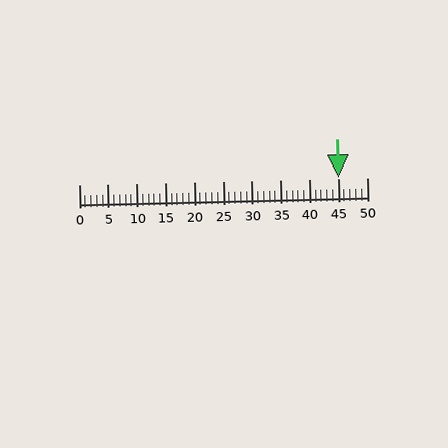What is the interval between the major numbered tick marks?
The major tick marks are spaced 5 units apart.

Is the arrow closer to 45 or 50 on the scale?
The arrow is closer to 45.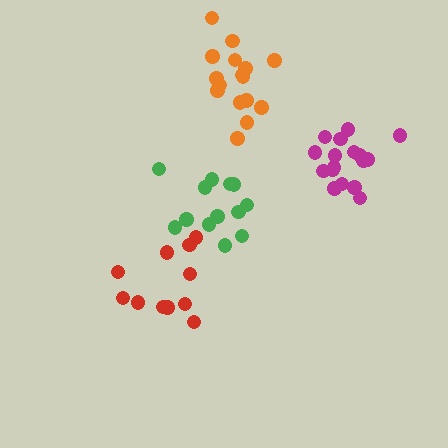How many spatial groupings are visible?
There are 4 spatial groupings.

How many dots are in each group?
Group 1: 11 dots, Group 2: 13 dots, Group 3: 17 dots, Group 4: 16 dots (57 total).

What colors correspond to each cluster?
The clusters are colored: red, green, magenta, orange.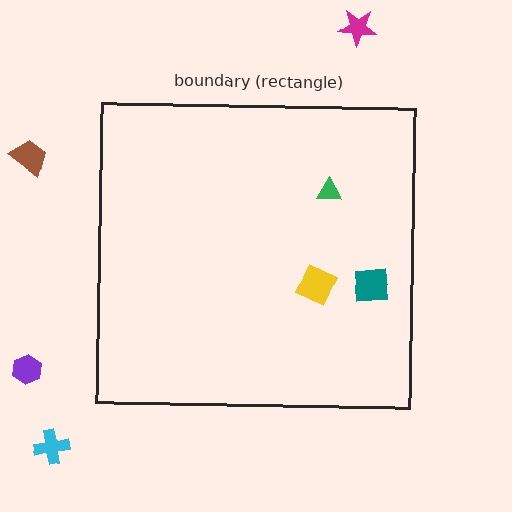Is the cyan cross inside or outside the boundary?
Outside.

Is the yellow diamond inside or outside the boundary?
Inside.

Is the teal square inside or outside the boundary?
Inside.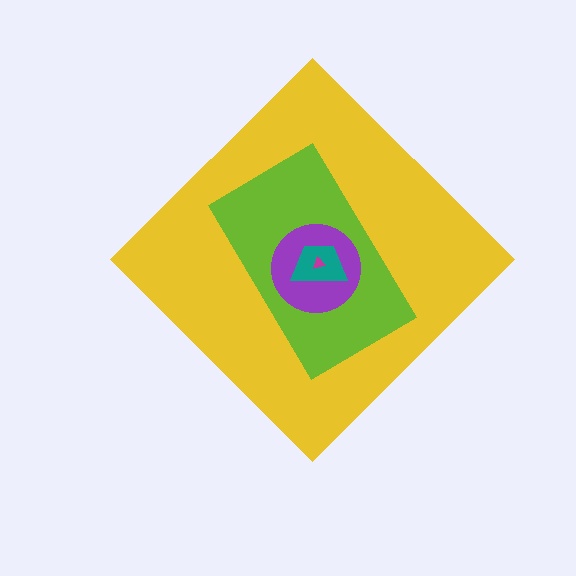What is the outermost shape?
The yellow diamond.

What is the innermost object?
The magenta triangle.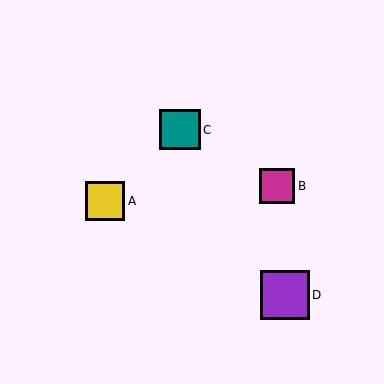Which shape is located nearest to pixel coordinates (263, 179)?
The magenta square (labeled B) at (277, 186) is nearest to that location.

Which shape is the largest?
The purple square (labeled D) is the largest.